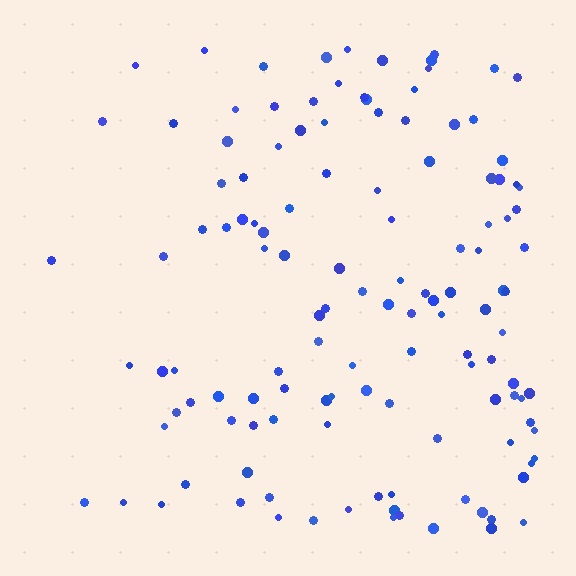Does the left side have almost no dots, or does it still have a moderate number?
Still a moderate number, just noticeably fewer than the right.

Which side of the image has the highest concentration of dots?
The right.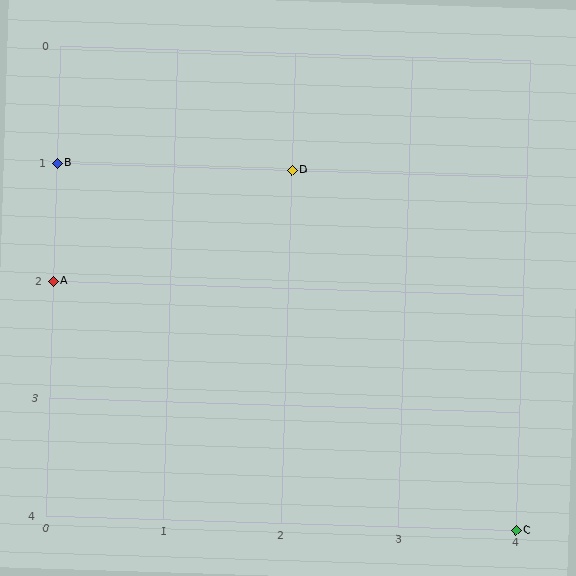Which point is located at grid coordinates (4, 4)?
Point C is at (4, 4).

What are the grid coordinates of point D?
Point D is at grid coordinates (2, 1).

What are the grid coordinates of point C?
Point C is at grid coordinates (4, 4).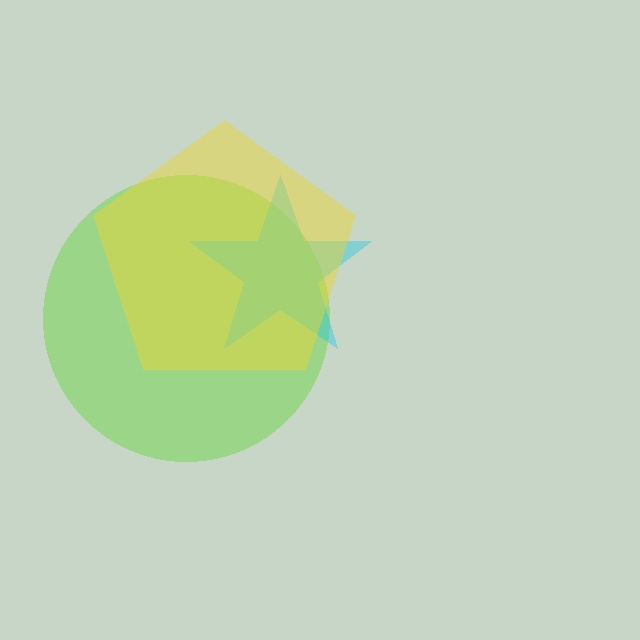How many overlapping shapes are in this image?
There are 3 overlapping shapes in the image.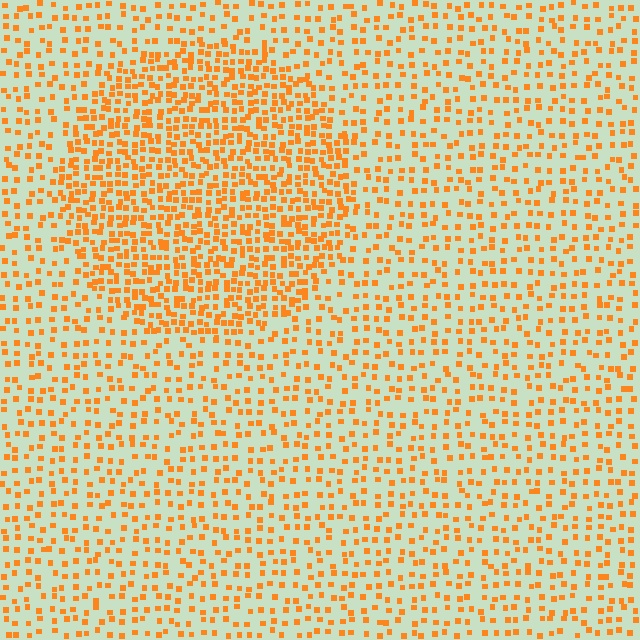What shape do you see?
I see a circle.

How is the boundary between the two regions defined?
The boundary is defined by a change in element density (approximately 2.0x ratio). All elements are the same color, size, and shape.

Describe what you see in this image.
The image contains small orange elements arranged at two different densities. A circle-shaped region is visible where the elements are more densely packed than the surrounding area.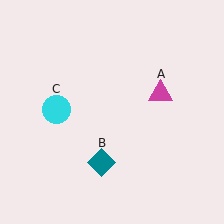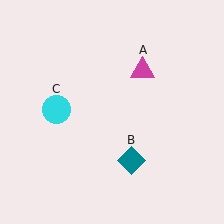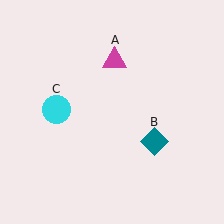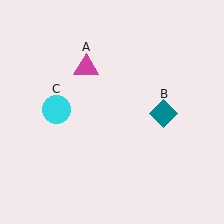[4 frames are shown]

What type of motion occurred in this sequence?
The magenta triangle (object A), teal diamond (object B) rotated counterclockwise around the center of the scene.